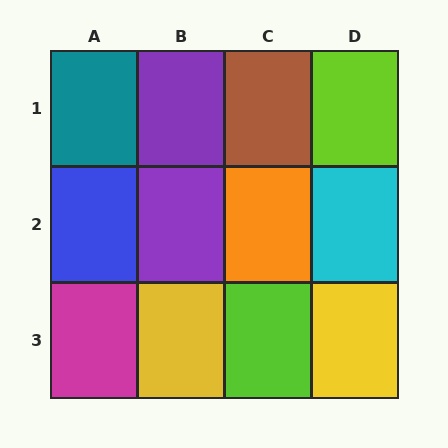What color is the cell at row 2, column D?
Cyan.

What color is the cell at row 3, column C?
Lime.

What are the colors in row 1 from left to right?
Teal, purple, brown, lime.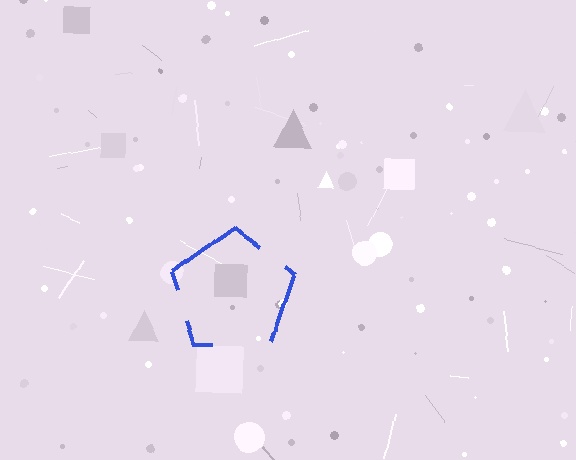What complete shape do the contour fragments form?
The contour fragments form a pentagon.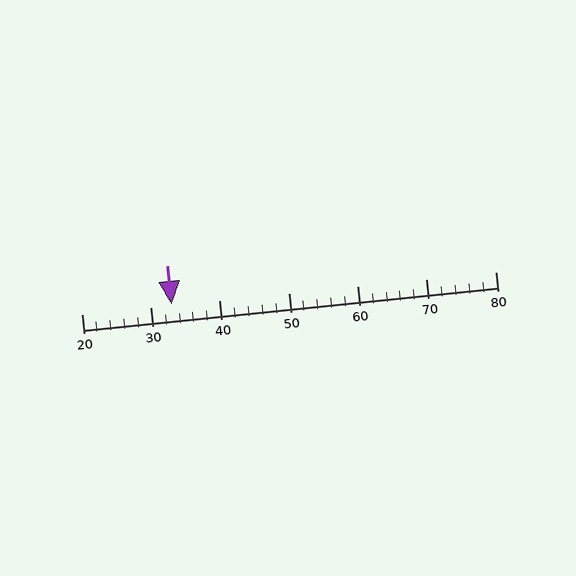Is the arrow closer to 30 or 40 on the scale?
The arrow is closer to 30.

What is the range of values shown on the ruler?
The ruler shows values from 20 to 80.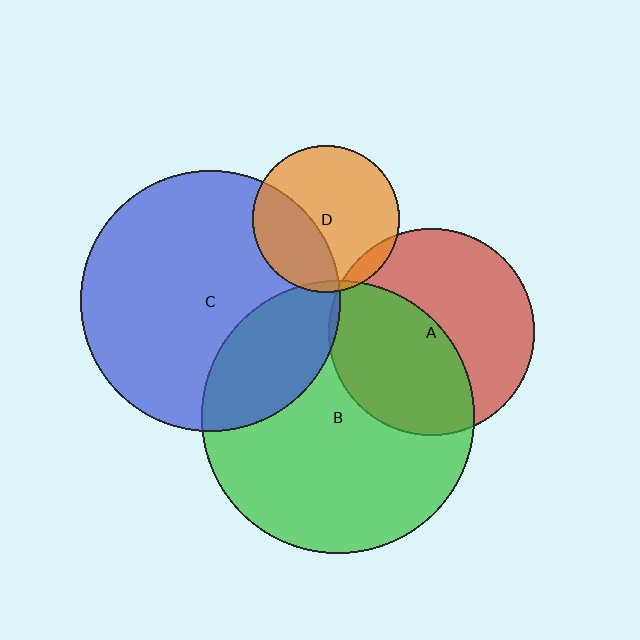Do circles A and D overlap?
Yes.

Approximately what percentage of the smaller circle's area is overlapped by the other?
Approximately 10%.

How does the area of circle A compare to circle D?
Approximately 2.0 times.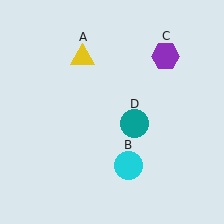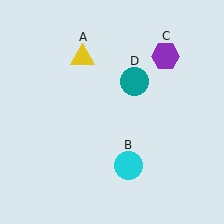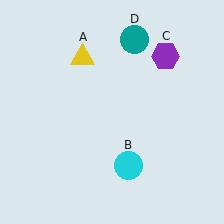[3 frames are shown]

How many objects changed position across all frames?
1 object changed position: teal circle (object D).